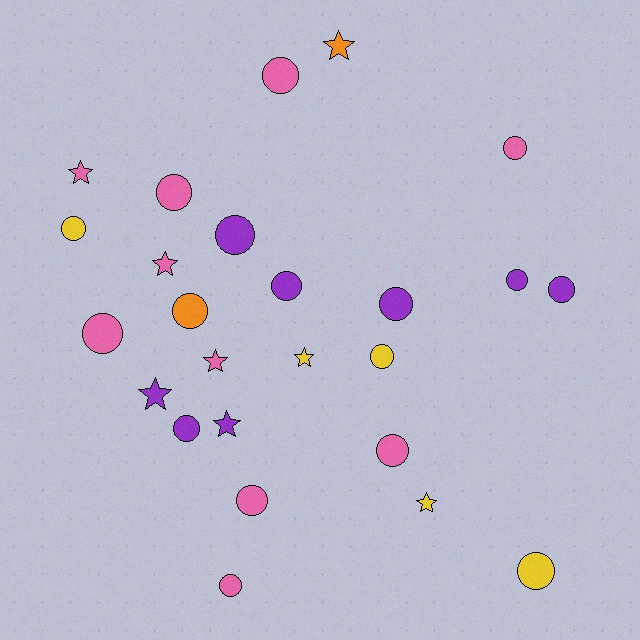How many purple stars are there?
There are 2 purple stars.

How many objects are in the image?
There are 25 objects.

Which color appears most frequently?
Pink, with 10 objects.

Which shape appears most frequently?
Circle, with 17 objects.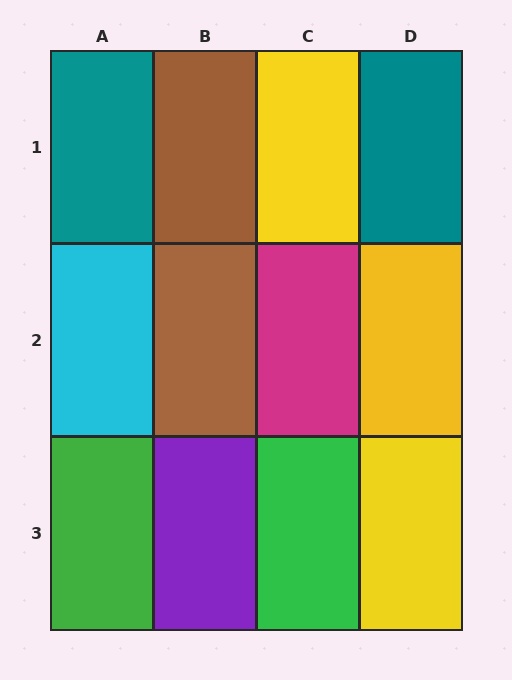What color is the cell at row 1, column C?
Yellow.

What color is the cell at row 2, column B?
Brown.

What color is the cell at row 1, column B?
Brown.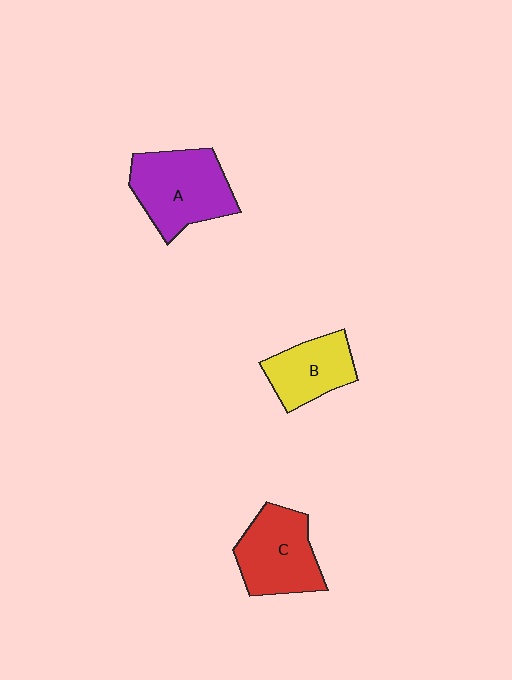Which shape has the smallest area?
Shape B (yellow).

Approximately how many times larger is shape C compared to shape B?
Approximately 1.3 times.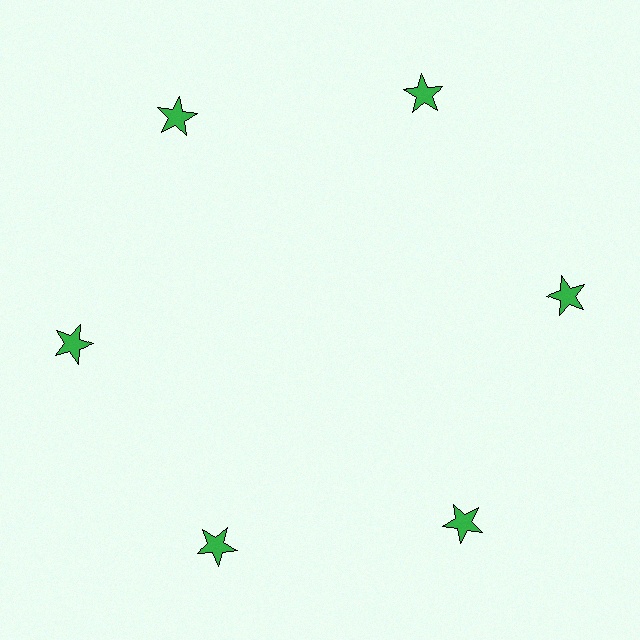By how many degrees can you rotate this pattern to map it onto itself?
The pattern maps onto itself every 60 degrees of rotation.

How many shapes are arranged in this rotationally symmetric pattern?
There are 6 shapes, arranged in 6 groups of 1.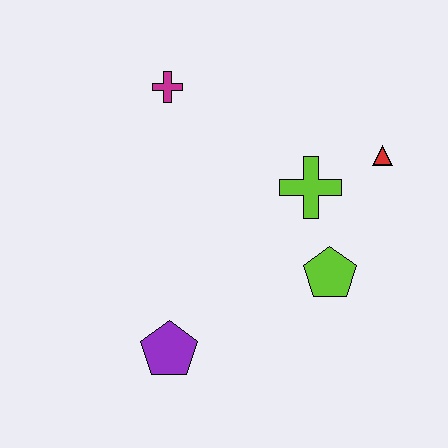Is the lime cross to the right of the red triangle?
No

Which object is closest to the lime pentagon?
The lime cross is closest to the lime pentagon.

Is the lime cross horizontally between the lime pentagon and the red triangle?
No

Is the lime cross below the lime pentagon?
No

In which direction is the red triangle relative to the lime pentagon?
The red triangle is above the lime pentagon.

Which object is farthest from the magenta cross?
The purple pentagon is farthest from the magenta cross.